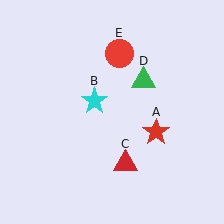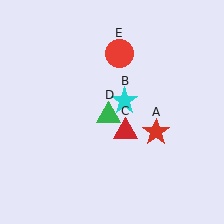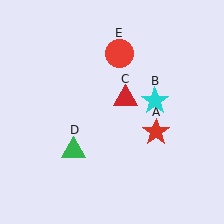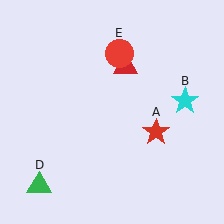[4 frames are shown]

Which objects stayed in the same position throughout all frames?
Red star (object A) and red circle (object E) remained stationary.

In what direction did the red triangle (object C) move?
The red triangle (object C) moved up.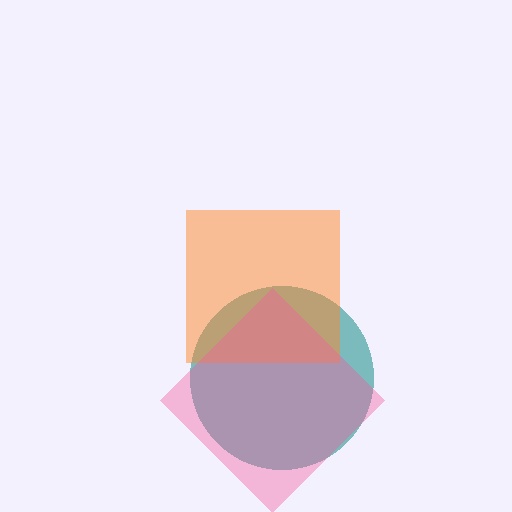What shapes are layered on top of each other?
The layered shapes are: a teal circle, an orange square, a pink diamond.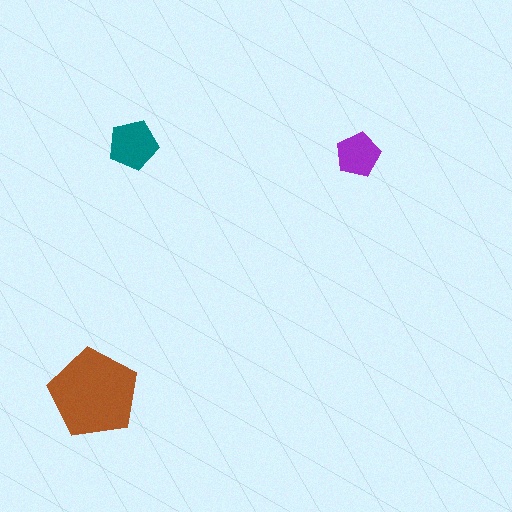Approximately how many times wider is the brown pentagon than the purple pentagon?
About 2 times wider.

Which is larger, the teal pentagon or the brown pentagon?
The brown one.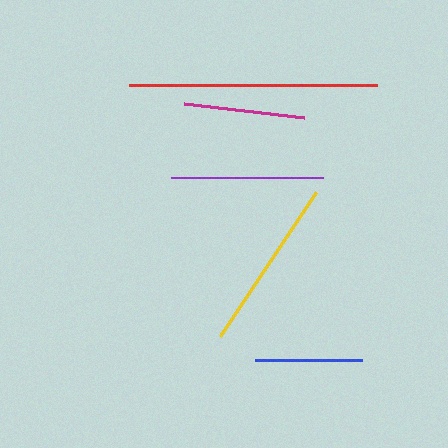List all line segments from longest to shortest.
From longest to shortest: red, yellow, purple, magenta, blue.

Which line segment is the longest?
The red line is the longest at approximately 248 pixels.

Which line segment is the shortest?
The blue line is the shortest at approximately 107 pixels.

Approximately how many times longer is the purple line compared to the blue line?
The purple line is approximately 1.4 times the length of the blue line.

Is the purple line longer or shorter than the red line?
The red line is longer than the purple line.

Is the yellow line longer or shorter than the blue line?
The yellow line is longer than the blue line.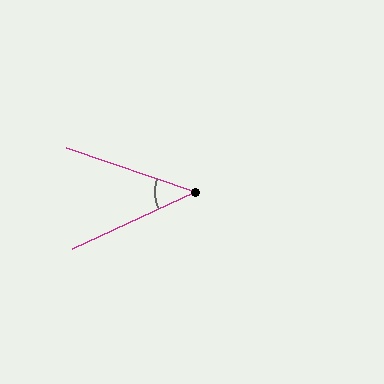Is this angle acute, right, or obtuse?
It is acute.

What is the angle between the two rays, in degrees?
Approximately 44 degrees.